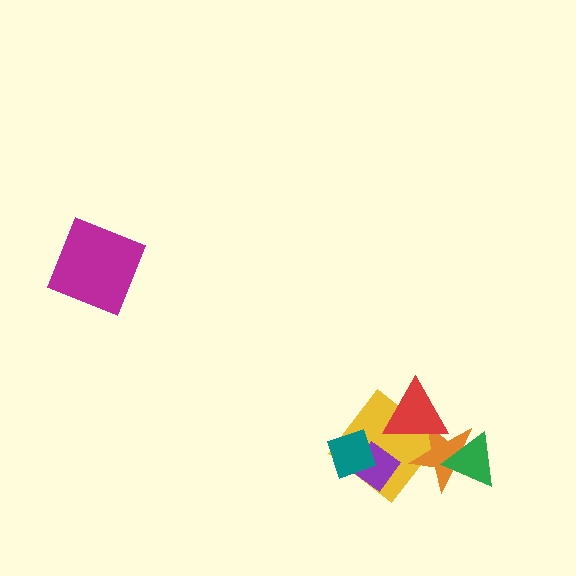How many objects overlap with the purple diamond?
2 objects overlap with the purple diamond.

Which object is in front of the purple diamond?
The teal diamond is in front of the purple diamond.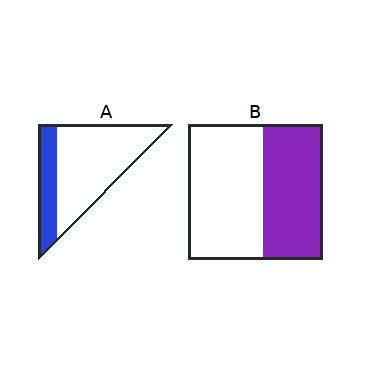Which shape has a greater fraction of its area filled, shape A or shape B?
Shape B.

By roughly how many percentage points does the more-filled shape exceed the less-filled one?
By roughly 20 percentage points (B over A).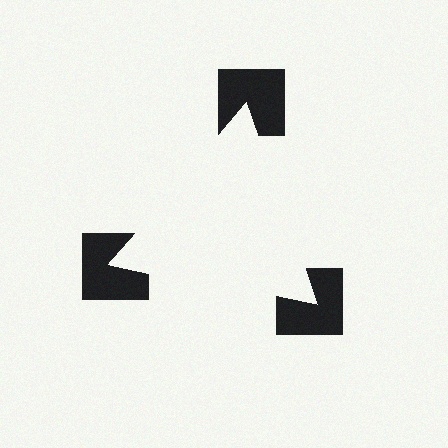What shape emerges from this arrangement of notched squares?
An illusory triangle — its edges are inferred from the aligned wedge cuts in the notched squares, not physically drawn.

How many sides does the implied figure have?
3 sides.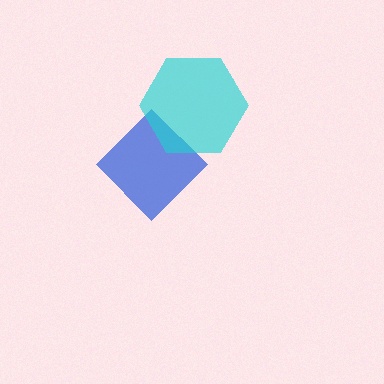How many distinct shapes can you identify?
There are 2 distinct shapes: a blue diamond, a cyan hexagon.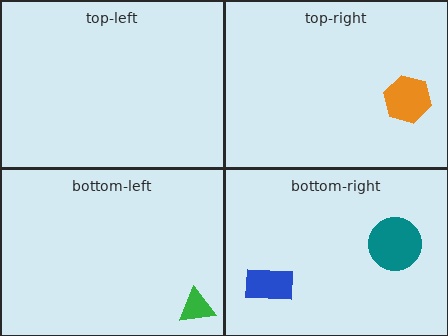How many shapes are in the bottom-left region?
1.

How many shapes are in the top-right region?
1.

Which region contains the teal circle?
The bottom-right region.